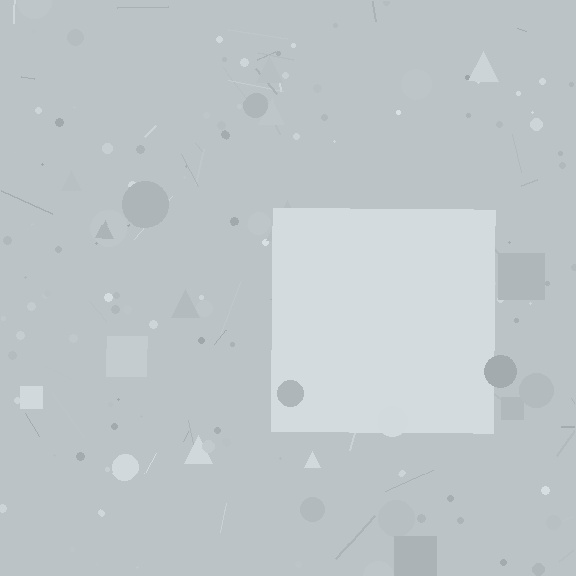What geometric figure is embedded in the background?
A square is embedded in the background.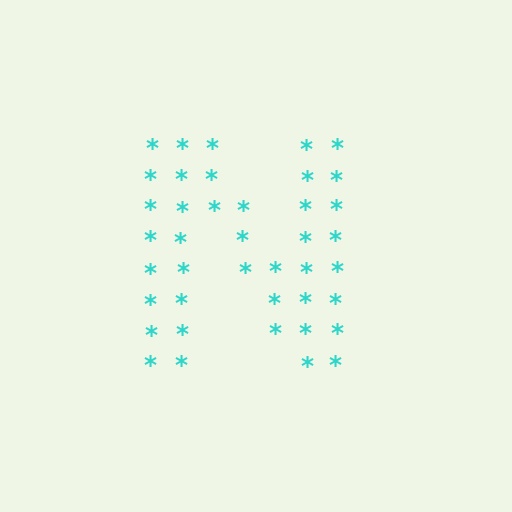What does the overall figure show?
The overall figure shows the letter N.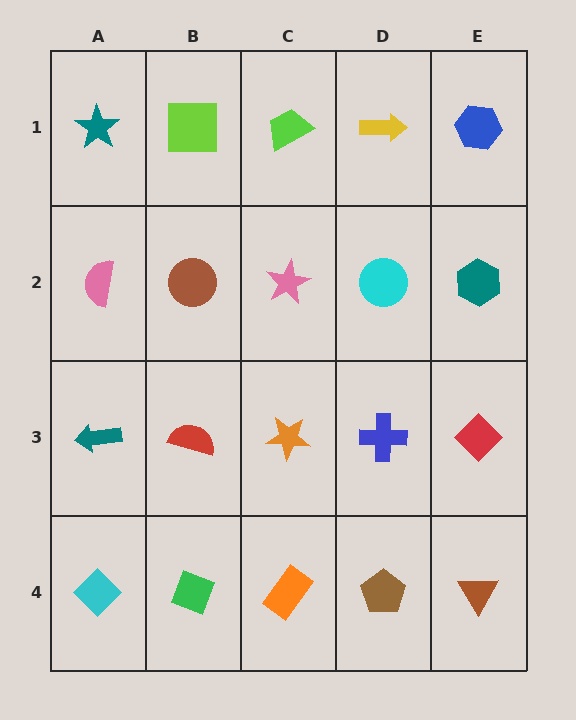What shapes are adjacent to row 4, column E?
A red diamond (row 3, column E), a brown pentagon (row 4, column D).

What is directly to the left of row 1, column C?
A lime square.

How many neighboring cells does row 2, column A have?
3.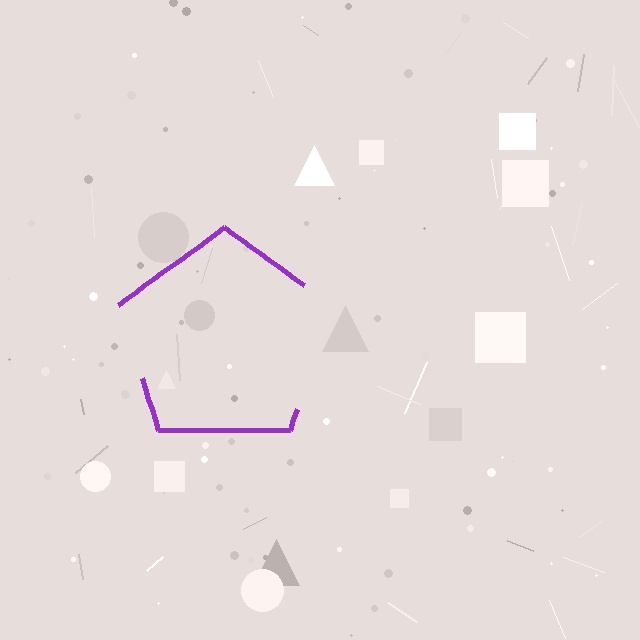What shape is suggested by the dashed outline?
The dashed outline suggests a pentagon.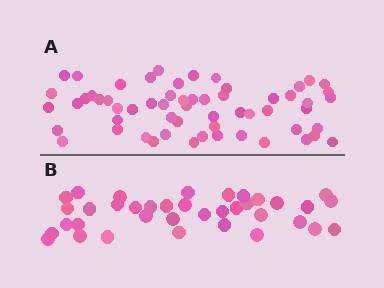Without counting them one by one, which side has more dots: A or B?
Region A (the top region) has more dots.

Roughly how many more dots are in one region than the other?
Region A has approximately 20 more dots than region B.